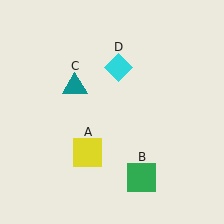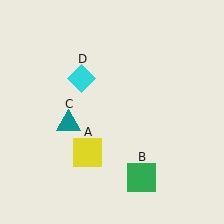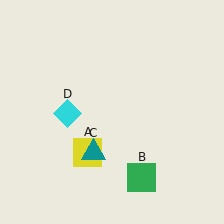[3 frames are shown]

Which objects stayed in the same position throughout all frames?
Yellow square (object A) and green square (object B) remained stationary.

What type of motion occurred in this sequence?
The teal triangle (object C), cyan diamond (object D) rotated counterclockwise around the center of the scene.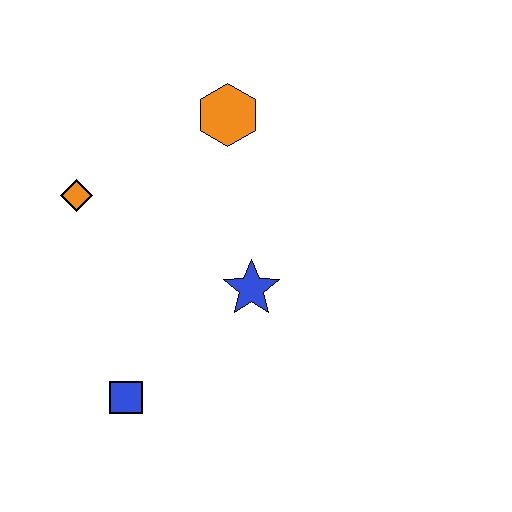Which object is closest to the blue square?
The blue star is closest to the blue square.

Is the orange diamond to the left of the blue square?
Yes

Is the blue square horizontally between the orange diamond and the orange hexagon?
Yes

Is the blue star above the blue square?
Yes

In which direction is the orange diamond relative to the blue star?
The orange diamond is to the left of the blue star.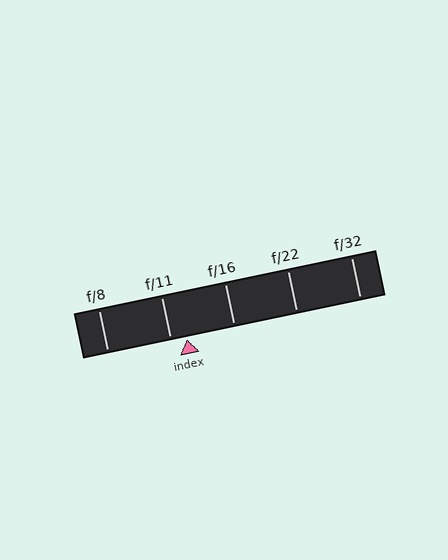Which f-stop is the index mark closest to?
The index mark is closest to f/11.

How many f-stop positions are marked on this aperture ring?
There are 5 f-stop positions marked.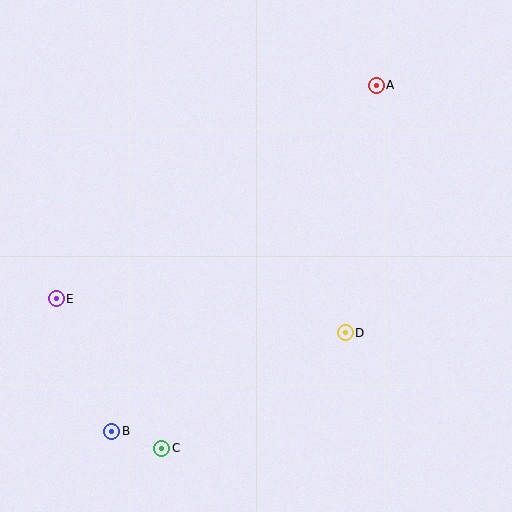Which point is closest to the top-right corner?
Point A is closest to the top-right corner.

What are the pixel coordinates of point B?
Point B is at (112, 431).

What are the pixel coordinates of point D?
Point D is at (345, 333).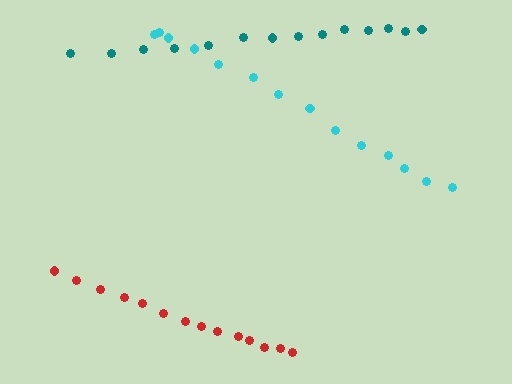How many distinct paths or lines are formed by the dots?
There are 3 distinct paths.